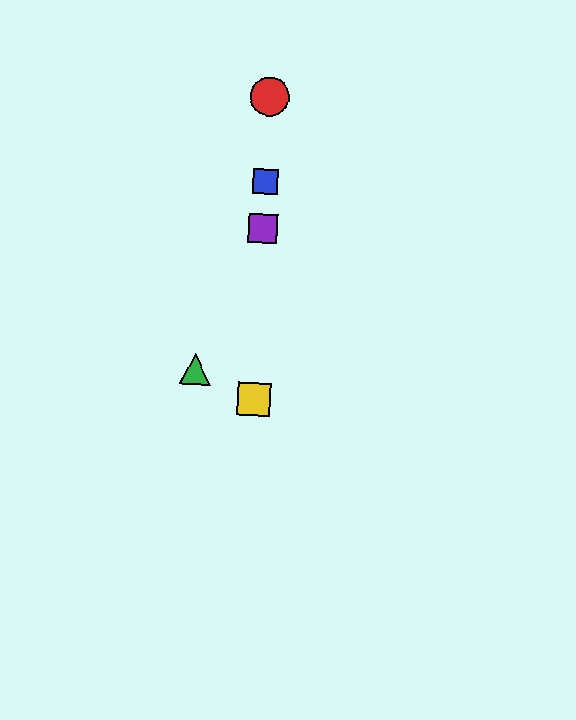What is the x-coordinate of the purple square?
The purple square is at x≈263.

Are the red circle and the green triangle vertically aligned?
No, the red circle is at x≈270 and the green triangle is at x≈195.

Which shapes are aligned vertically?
The red circle, the blue square, the yellow square, the purple square are aligned vertically.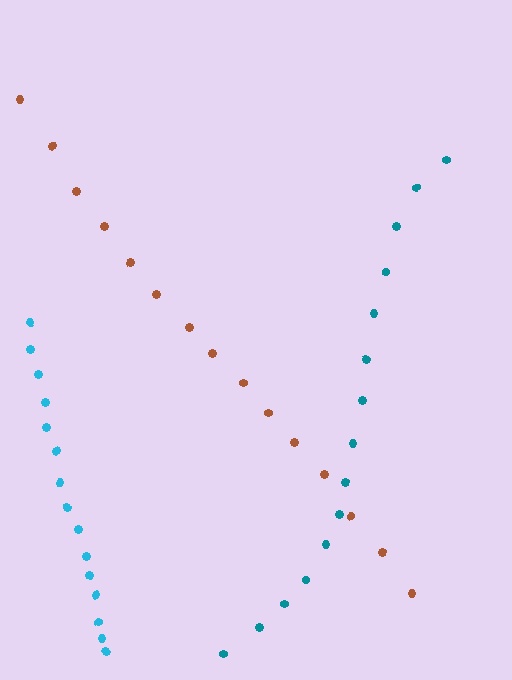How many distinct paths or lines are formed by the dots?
There are 3 distinct paths.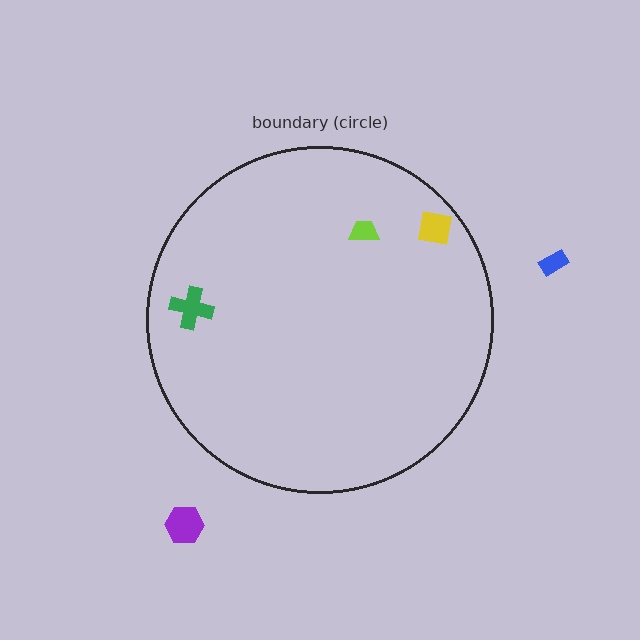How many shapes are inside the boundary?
3 inside, 2 outside.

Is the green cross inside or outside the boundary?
Inside.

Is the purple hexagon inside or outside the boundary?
Outside.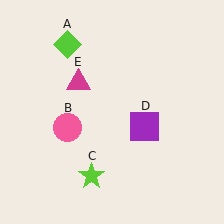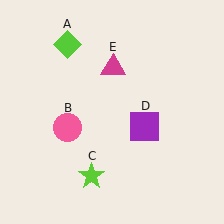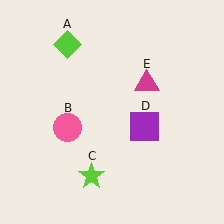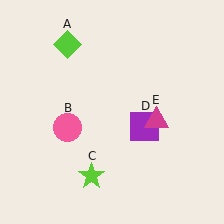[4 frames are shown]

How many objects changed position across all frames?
1 object changed position: magenta triangle (object E).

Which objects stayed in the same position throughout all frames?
Lime diamond (object A) and pink circle (object B) and lime star (object C) and purple square (object D) remained stationary.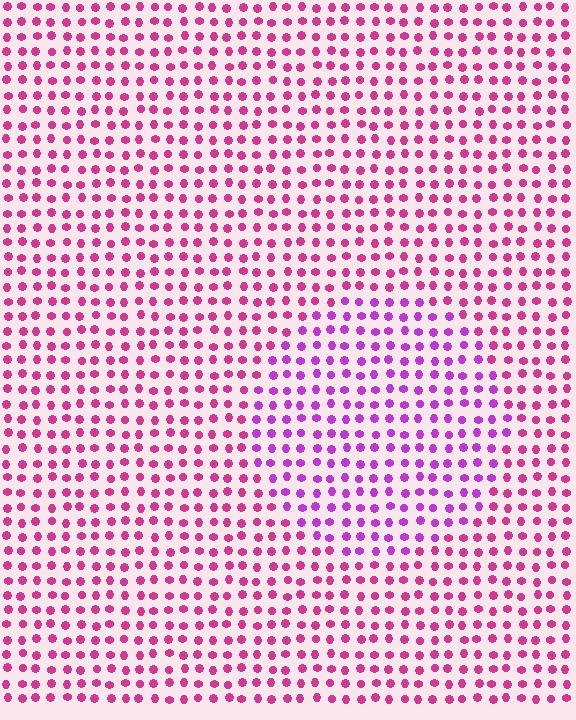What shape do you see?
I see a circle.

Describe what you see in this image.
The image is filled with small magenta elements in a uniform arrangement. A circle-shaped region is visible where the elements are tinted to a slightly different hue, forming a subtle color boundary.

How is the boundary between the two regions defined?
The boundary is defined purely by a slight shift in hue (about 34 degrees). Spacing, size, and orientation are identical on both sides.